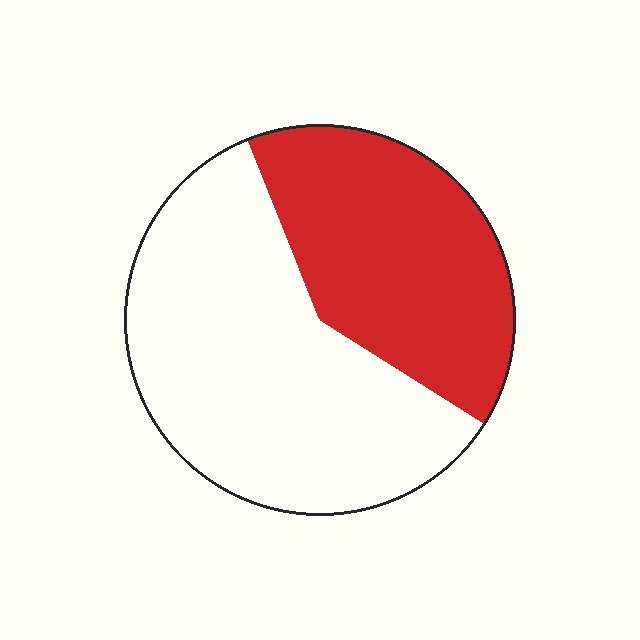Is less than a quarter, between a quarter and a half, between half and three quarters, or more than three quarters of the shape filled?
Between a quarter and a half.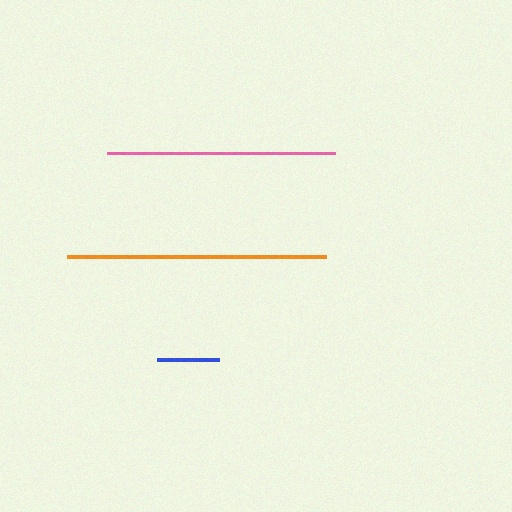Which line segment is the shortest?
The blue line is the shortest at approximately 62 pixels.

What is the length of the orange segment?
The orange segment is approximately 259 pixels long.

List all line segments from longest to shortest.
From longest to shortest: orange, pink, blue.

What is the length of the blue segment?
The blue segment is approximately 62 pixels long.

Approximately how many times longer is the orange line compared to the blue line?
The orange line is approximately 4.2 times the length of the blue line.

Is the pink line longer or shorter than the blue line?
The pink line is longer than the blue line.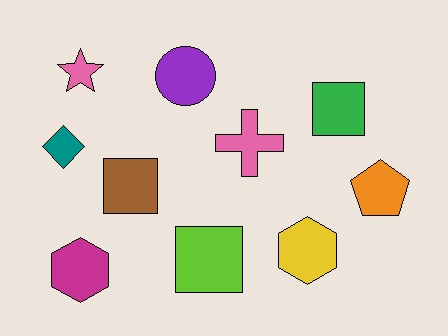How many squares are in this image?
There are 3 squares.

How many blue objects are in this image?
There are no blue objects.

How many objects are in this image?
There are 10 objects.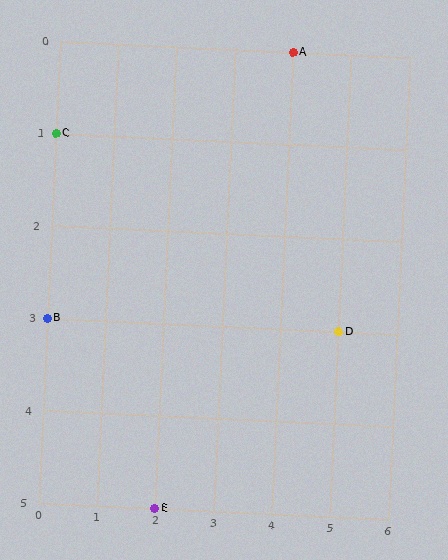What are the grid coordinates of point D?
Point D is at grid coordinates (5, 3).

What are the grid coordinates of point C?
Point C is at grid coordinates (0, 1).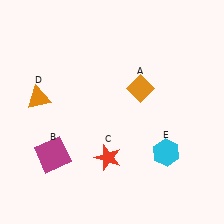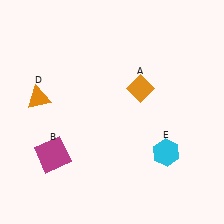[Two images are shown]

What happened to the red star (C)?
The red star (C) was removed in Image 2. It was in the bottom-left area of Image 1.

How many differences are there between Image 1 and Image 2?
There is 1 difference between the two images.